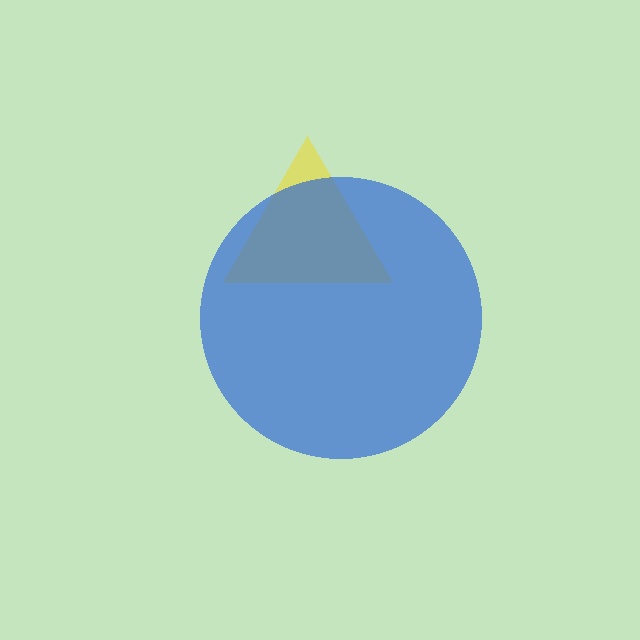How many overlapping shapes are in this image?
There are 2 overlapping shapes in the image.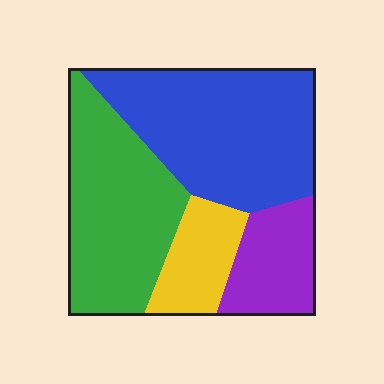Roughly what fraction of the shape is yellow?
Yellow takes up about one eighth (1/8) of the shape.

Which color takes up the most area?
Blue, at roughly 40%.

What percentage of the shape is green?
Green covers 33% of the shape.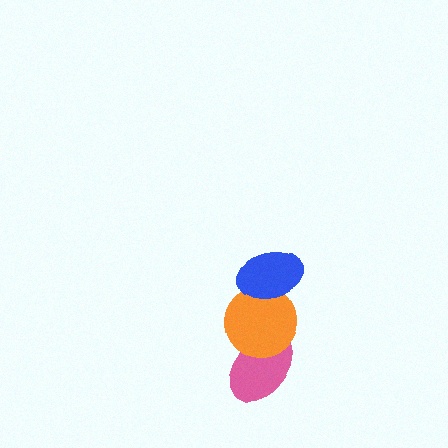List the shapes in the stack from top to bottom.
From top to bottom: the blue ellipse, the orange circle, the pink ellipse.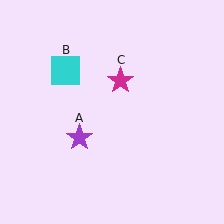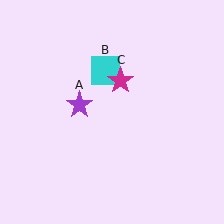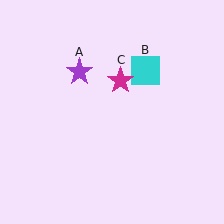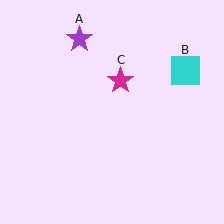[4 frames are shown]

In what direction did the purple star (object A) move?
The purple star (object A) moved up.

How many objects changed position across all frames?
2 objects changed position: purple star (object A), cyan square (object B).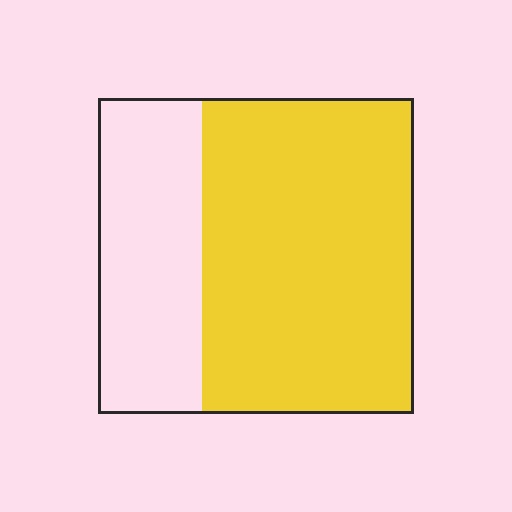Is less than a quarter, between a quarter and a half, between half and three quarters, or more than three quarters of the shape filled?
Between half and three quarters.